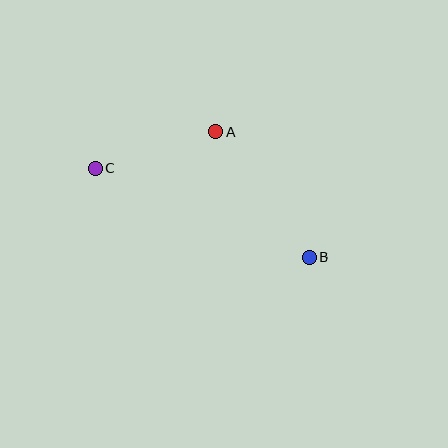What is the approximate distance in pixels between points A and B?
The distance between A and B is approximately 157 pixels.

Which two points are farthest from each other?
Points B and C are farthest from each other.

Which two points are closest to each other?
Points A and C are closest to each other.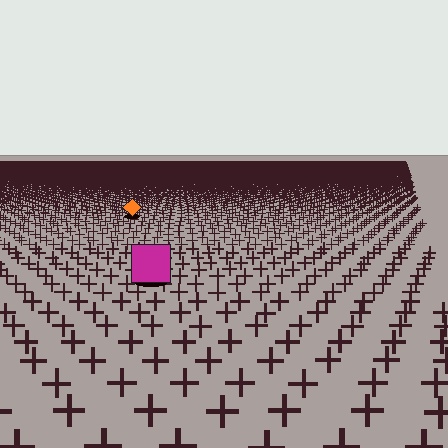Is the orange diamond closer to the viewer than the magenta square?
No. The magenta square is closer — you can tell from the texture gradient: the ground texture is coarser near it.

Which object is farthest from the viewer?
The orange diamond is farthest from the viewer. It appears smaller and the ground texture around it is denser.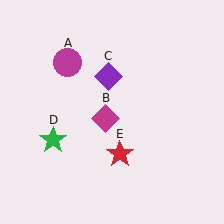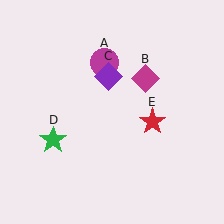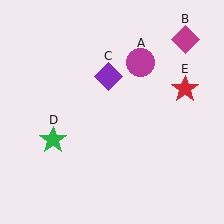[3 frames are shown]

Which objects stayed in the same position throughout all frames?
Purple diamond (object C) and green star (object D) remained stationary.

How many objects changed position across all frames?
3 objects changed position: magenta circle (object A), magenta diamond (object B), red star (object E).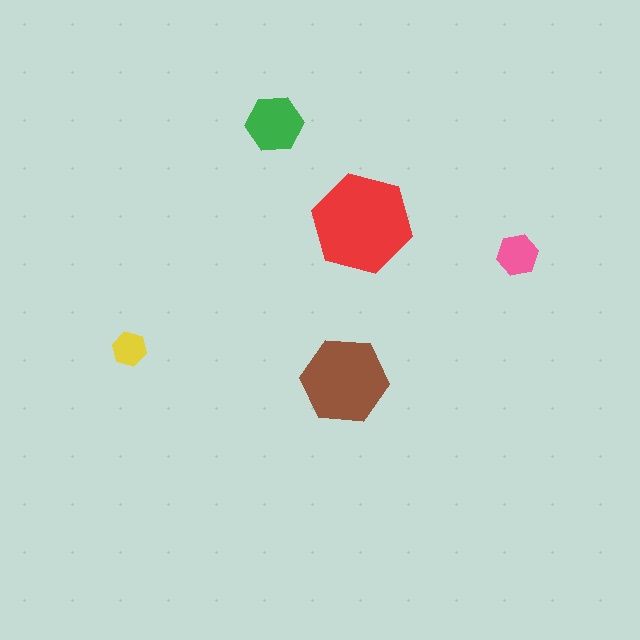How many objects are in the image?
There are 5 objects in the image.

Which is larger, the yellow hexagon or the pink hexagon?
The pink one.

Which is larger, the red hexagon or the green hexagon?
The red one.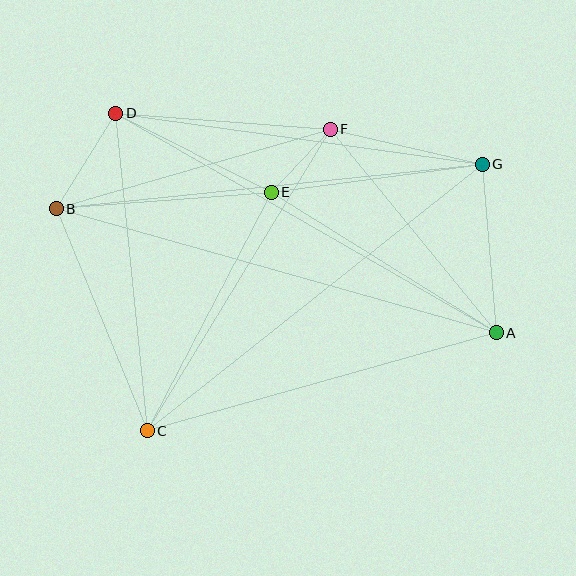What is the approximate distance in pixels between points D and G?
The distance between D and G is approximately 370 pixels.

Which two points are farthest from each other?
Points A and B are farthest from each other.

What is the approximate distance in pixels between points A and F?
The distance between A and F is approximately 263 pixels.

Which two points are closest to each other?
Points E and F are closest to each other.